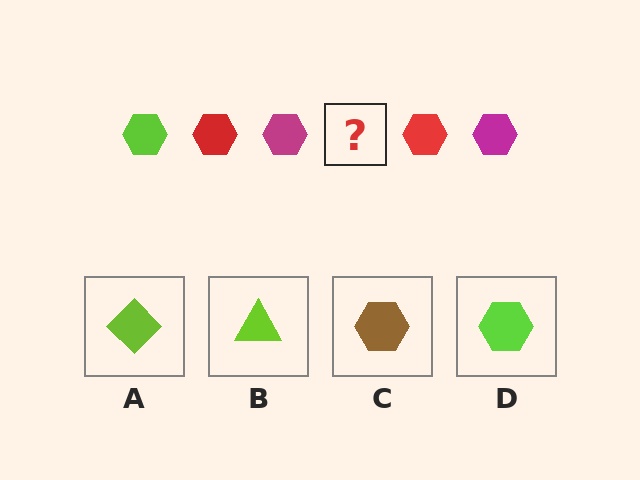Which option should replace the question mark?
Option D.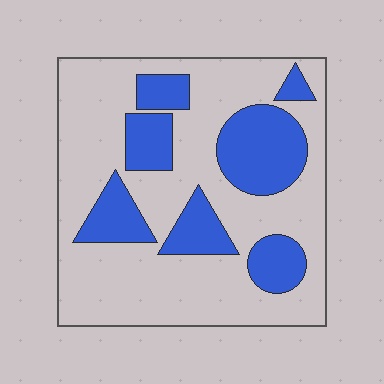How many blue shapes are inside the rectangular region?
7.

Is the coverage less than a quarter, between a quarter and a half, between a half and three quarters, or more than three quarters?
Between a quarter and a half.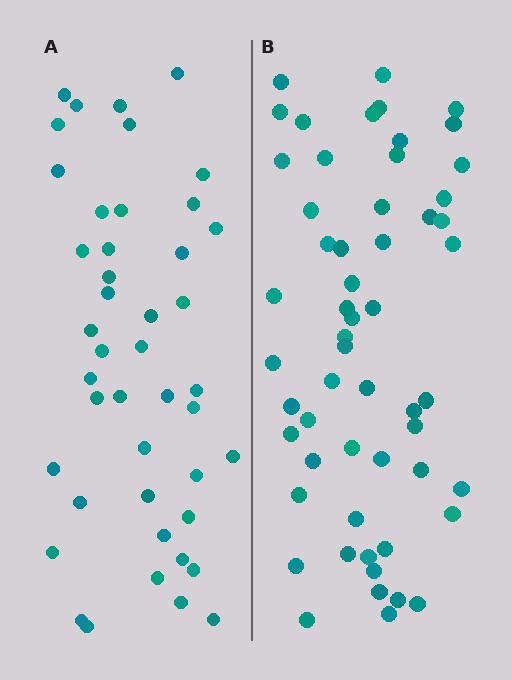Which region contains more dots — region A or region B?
Region B (the right region) has more dots.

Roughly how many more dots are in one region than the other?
Region B has roughly 12 or so more dots than region A.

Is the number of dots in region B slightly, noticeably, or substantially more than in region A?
Region B has noticeably more, but not dramatically so. The ratio is roughly 1.3 to 1.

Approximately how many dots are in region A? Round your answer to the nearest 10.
About 40 dots. (The exact count is 44, which rounds to 40.)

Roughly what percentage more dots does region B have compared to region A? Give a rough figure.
About 25% more.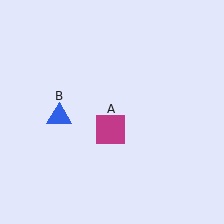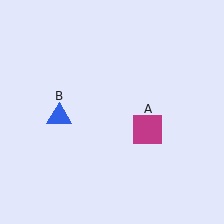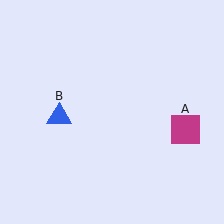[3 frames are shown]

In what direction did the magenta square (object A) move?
The magenta square (object A) moved right.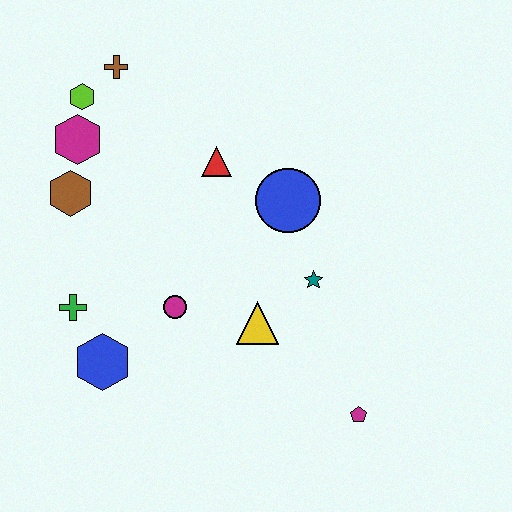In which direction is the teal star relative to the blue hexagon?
The teal star is to the right of the blue hexagon.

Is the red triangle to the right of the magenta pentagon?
No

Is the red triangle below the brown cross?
Yes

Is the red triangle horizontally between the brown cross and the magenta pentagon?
Yes